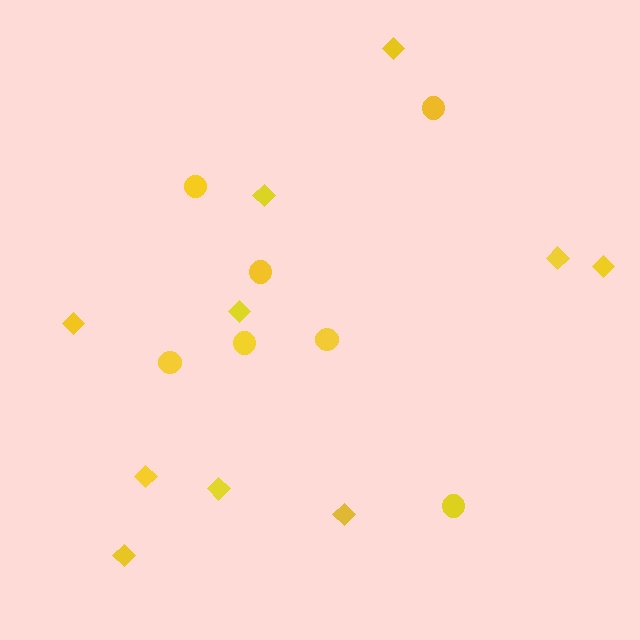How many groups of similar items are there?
There are 2 groups: one group of diamonds (10) and one group of circles (7).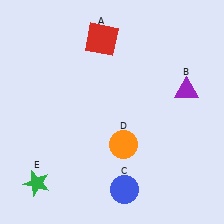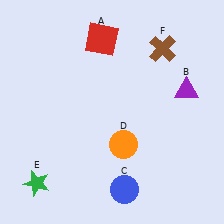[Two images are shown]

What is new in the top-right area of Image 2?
A brown cross (F) was added in the top-right area of Image 2.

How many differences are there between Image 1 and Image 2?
There is 1 difference between the two images.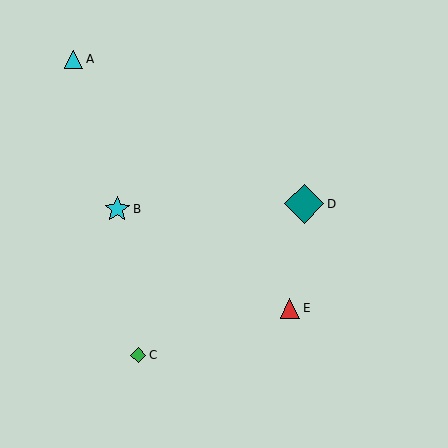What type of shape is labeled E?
Shape E is a red triangle.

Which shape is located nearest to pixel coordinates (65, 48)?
The cyan triangle (labeled A) at (74, 60) is nearest to that location.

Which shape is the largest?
The teal diamond (labeled D) is the largest.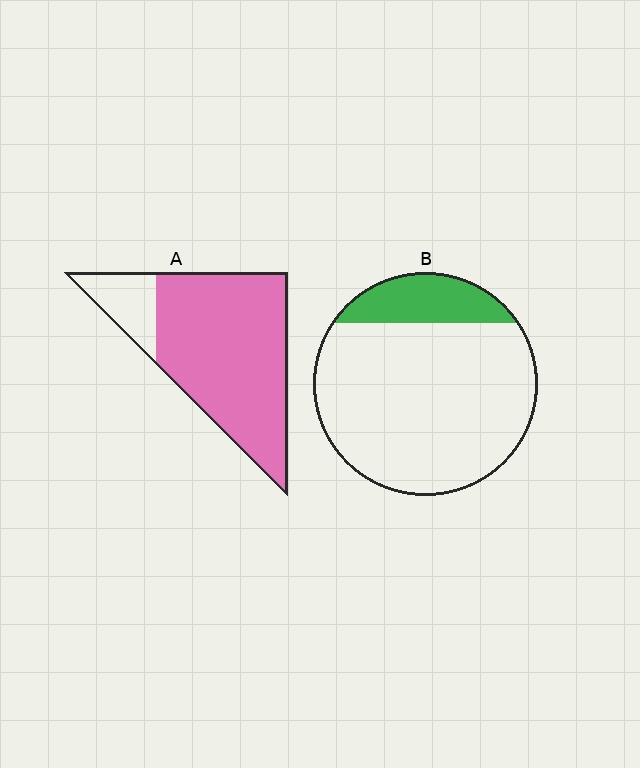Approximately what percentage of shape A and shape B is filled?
A is approximately 85% and B is approximately 15%.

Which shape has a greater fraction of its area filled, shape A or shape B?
Shape A.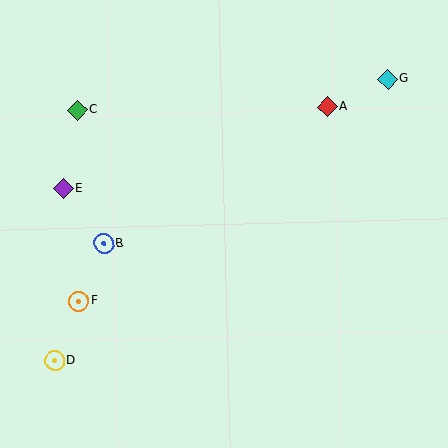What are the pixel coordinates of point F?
Point F is at (79, 301).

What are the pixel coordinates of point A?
Point A is at (327, 107).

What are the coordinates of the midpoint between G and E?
The midpoint between G and E is at (225, 134).